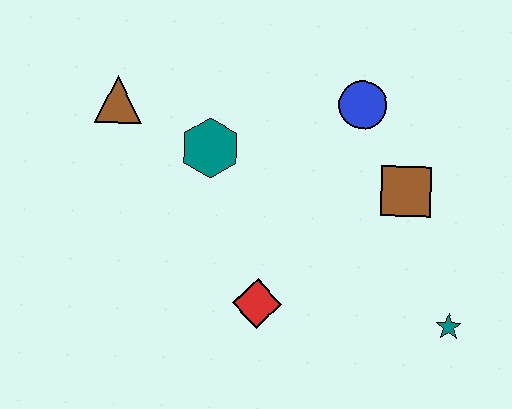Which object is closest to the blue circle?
The brown square is closest to the blue circle.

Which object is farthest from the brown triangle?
The teal star is farthest from the brown triangle.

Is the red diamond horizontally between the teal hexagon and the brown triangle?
No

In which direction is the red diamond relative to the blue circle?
The red diamond is below the blue circle.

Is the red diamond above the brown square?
No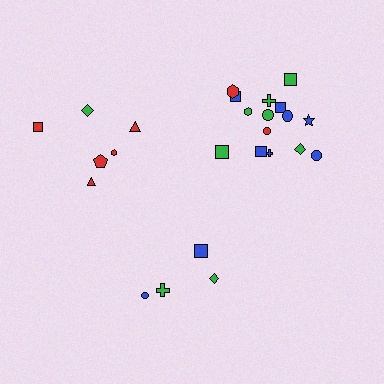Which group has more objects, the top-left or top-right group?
The top-right group.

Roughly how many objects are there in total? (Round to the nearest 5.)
Roughly 25 objects in total.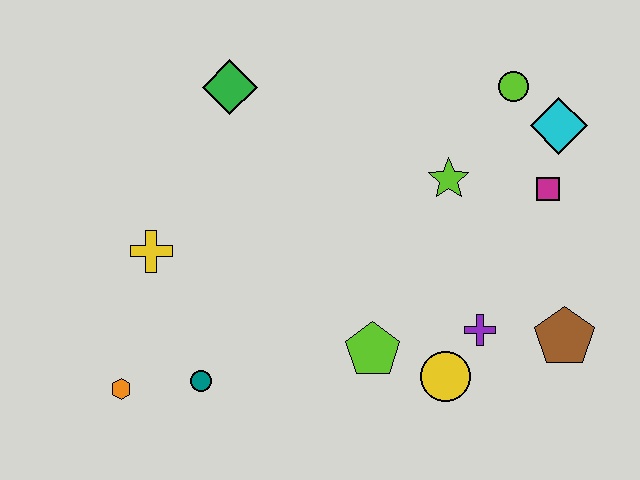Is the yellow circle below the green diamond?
Yes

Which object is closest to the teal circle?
The orange hexagon is closest to the teal circle.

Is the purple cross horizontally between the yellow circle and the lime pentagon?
No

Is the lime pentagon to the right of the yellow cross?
Yes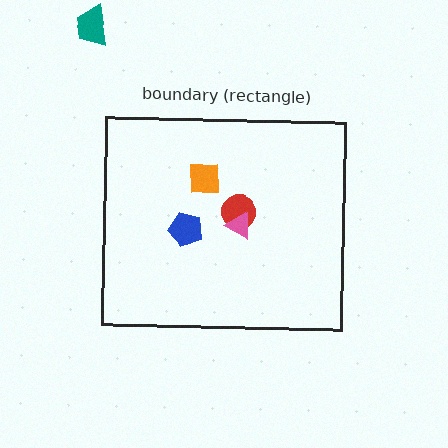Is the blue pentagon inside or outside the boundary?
Inside.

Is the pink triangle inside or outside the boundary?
Inside.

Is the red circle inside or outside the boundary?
Inside.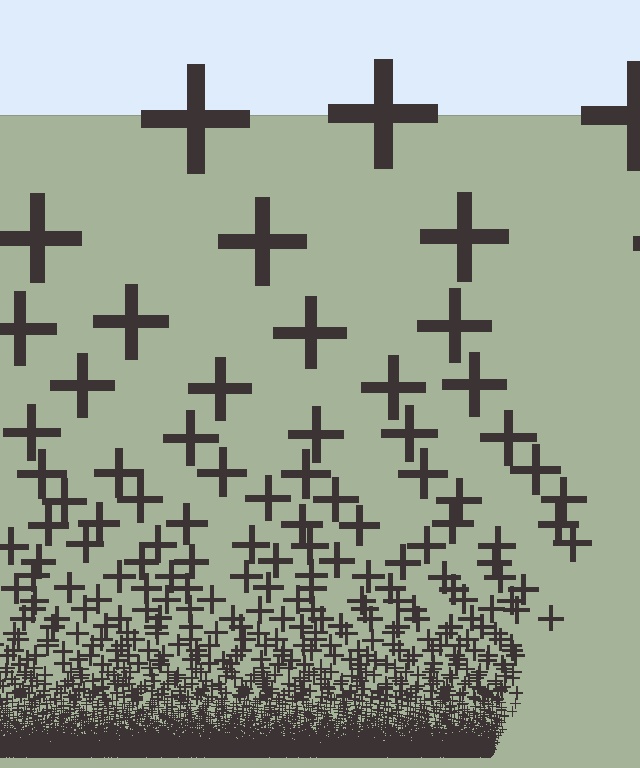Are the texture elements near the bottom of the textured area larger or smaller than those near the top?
Smaller. The gradient is inverted — elements near the bottom are smaller and denser.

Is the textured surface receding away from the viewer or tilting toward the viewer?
The surface appears to tilt toward the viewer. Texture elements get larger and sparser toward the top.